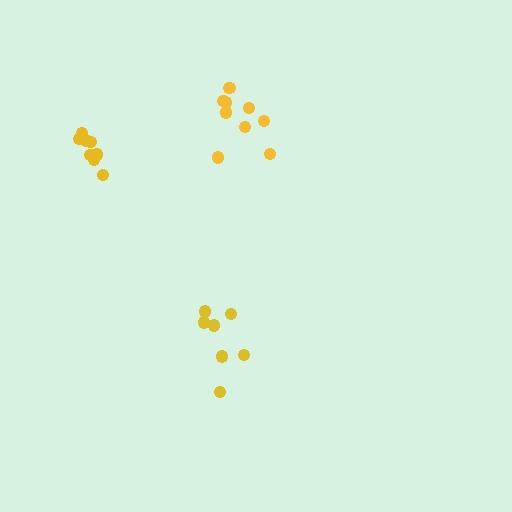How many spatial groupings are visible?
There are 3 spatial groupings.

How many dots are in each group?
Group 1: 7 dots, Group 2: 8 dots, Group 3: 9 dots (24 total).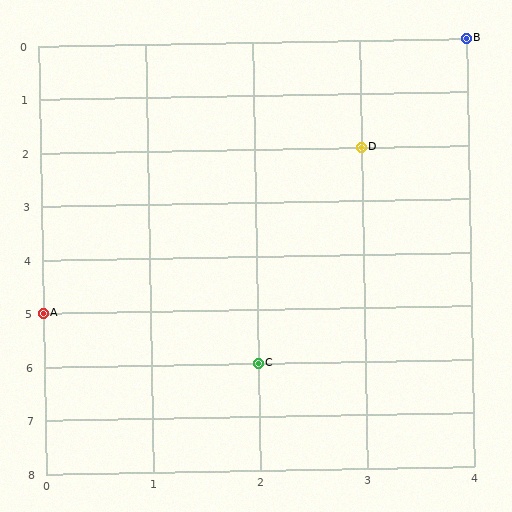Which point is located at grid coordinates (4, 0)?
Point B is at (4, 0).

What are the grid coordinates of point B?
Point B is at grid coordinates (4, 0).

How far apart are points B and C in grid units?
Points B and C are 2 columns and 6 rows apart (about 6.3 grid units diagonally).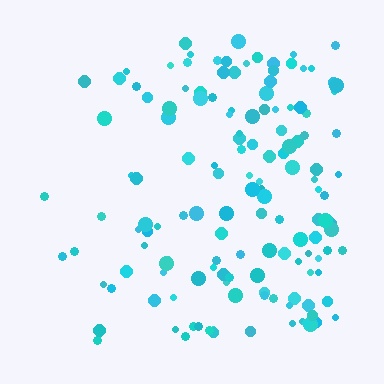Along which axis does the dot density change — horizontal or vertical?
Horizontal.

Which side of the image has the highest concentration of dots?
The right.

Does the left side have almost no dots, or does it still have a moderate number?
Still a moderate number, just noticeably fewer than the right.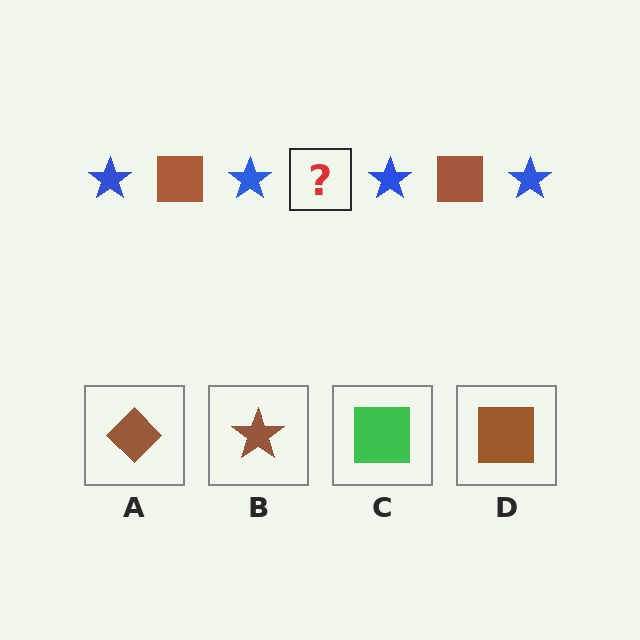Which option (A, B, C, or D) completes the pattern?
D.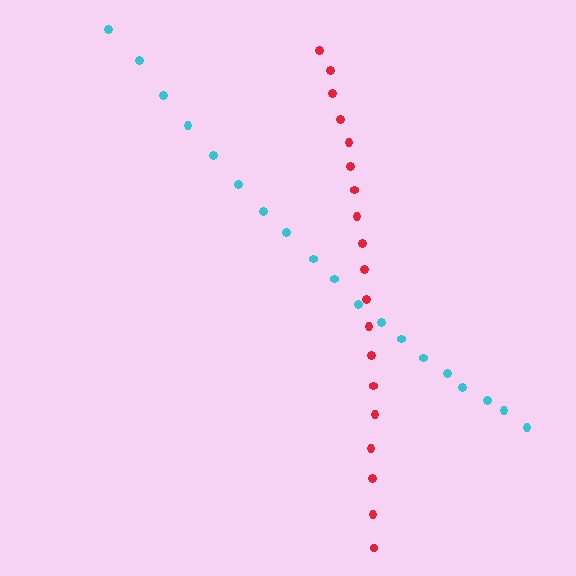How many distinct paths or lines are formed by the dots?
There are 2 distinct paths.